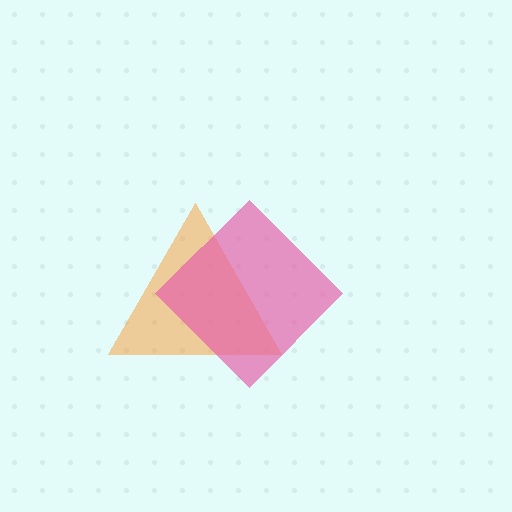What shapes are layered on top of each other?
The layered shapes are: an orange triangle, a pink diamond.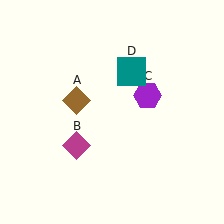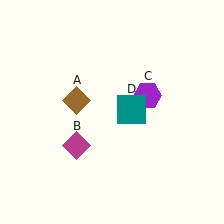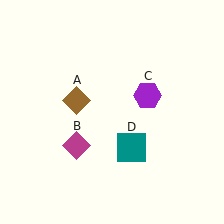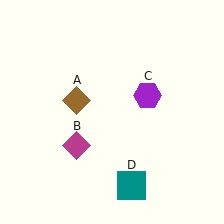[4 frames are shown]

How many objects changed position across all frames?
1 object changed position: teal square (object D).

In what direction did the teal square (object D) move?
The teal square (object D) moved down.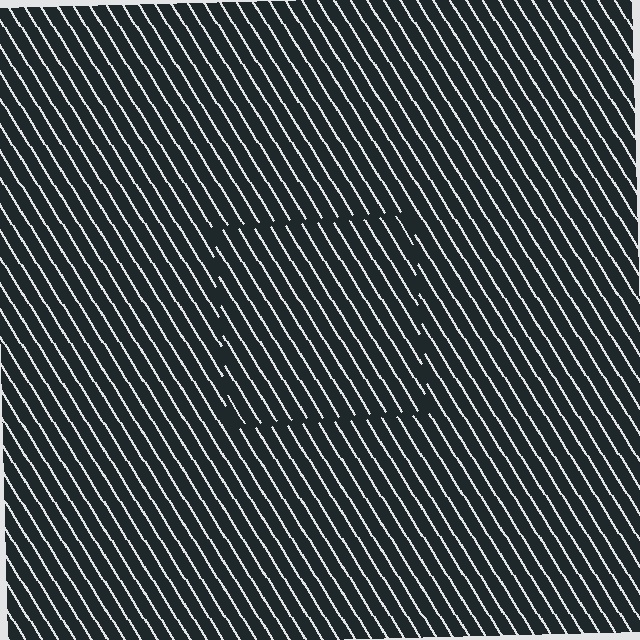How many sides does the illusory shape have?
4 sides — the line-ends trace a square.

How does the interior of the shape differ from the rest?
The interior of the shape contains the same grating, shifted by half a period — the contour is defined by the phase discontinuity where line-ends from the inner and outer gratings abut.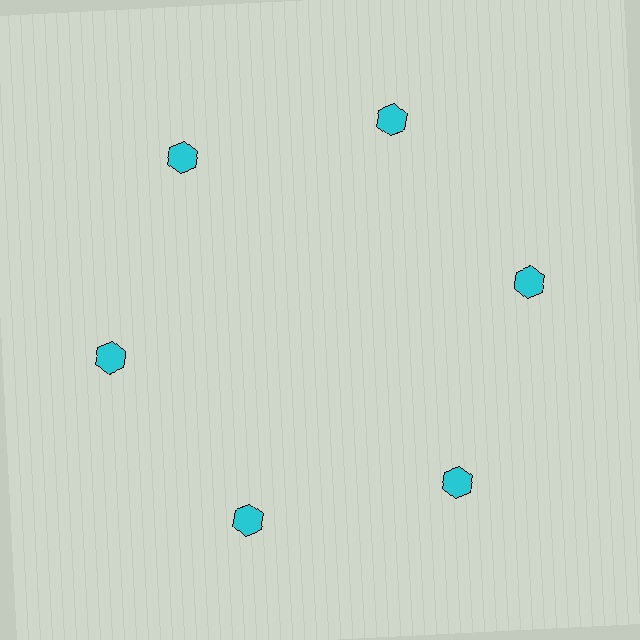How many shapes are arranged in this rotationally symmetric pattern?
There are 6 shapes, arranged in 6 groups of 1.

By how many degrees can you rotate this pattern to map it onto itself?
The pattern maps onto itself every 60 degrees of rotation.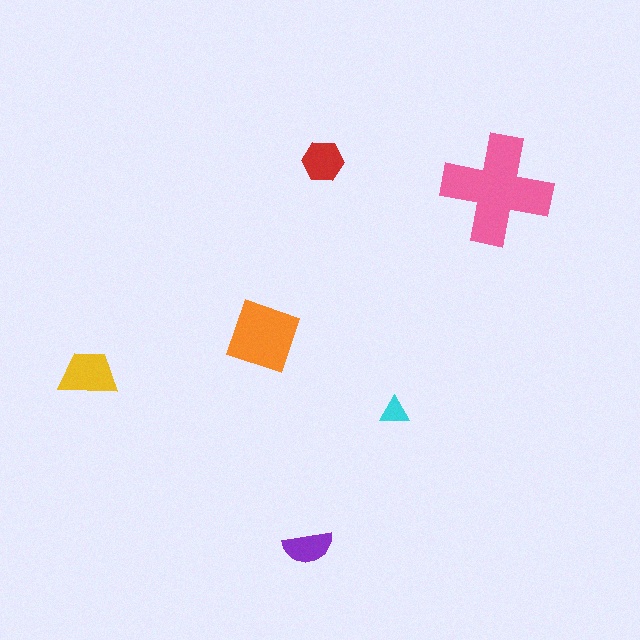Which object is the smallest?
The cyan triangle.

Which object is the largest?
The pink cross.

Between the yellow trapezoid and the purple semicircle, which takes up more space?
The yellow trapezoid.